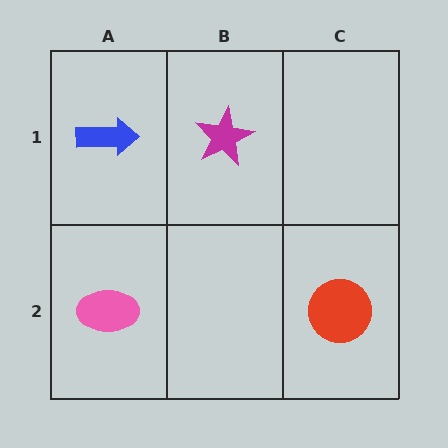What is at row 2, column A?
A pink ellipse.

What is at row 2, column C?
A red circle.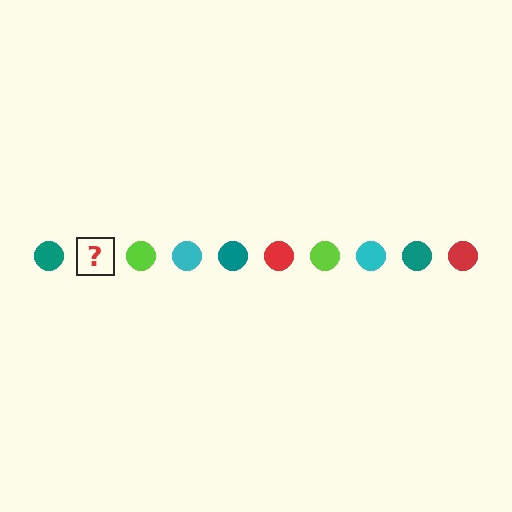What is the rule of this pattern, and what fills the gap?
The rule is that the pattern cycles through teal, red, lime, cyan circles. The gap should be filled with a red circle.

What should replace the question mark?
The question mark should be replaced with a red circle.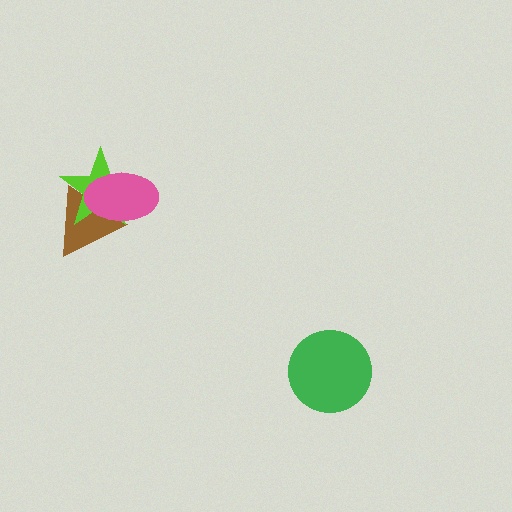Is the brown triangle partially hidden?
Yes, it is partially covered by another shape.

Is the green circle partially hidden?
No, no other shape covers it.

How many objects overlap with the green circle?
0 objects overlap with the green circle.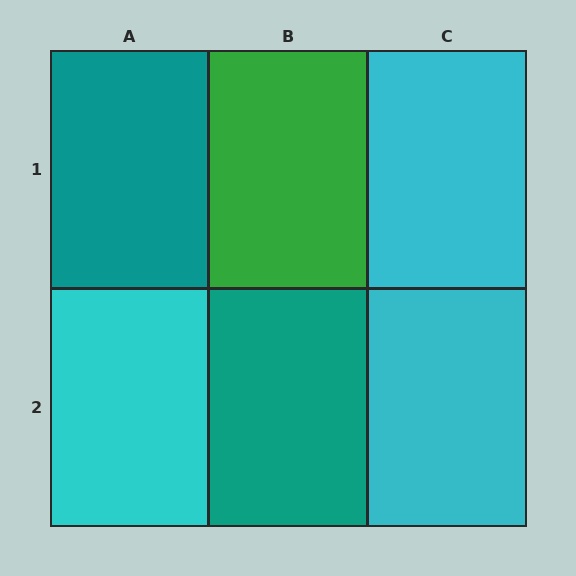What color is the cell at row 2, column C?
Cyan.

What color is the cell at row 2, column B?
Teal.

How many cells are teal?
2 cells are teal.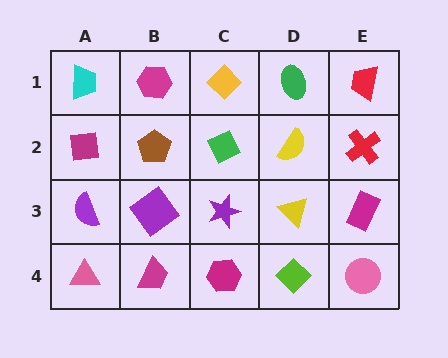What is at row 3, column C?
A purple star.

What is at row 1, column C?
A yellow diamond.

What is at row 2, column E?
A red cross.